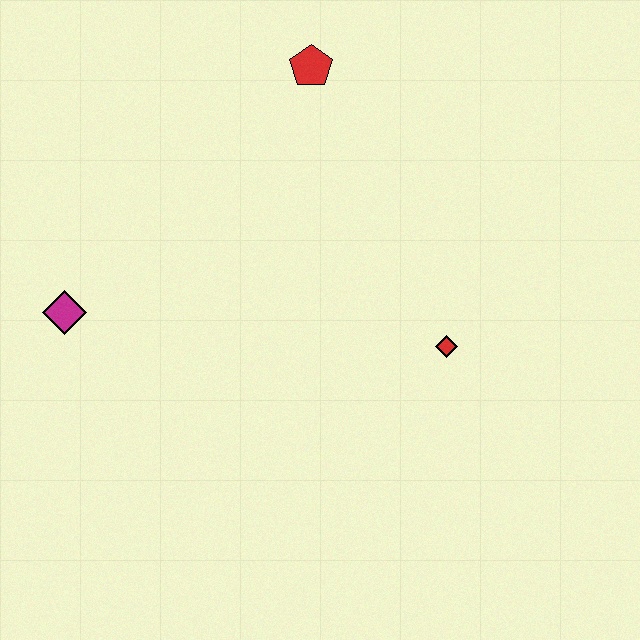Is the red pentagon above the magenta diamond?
Yes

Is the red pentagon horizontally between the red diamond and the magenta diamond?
Yes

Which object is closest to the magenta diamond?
The red pentagon is closest to the magenta diamond.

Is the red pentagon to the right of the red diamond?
No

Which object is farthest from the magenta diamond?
The red diamond is farthest from the magenta diamond.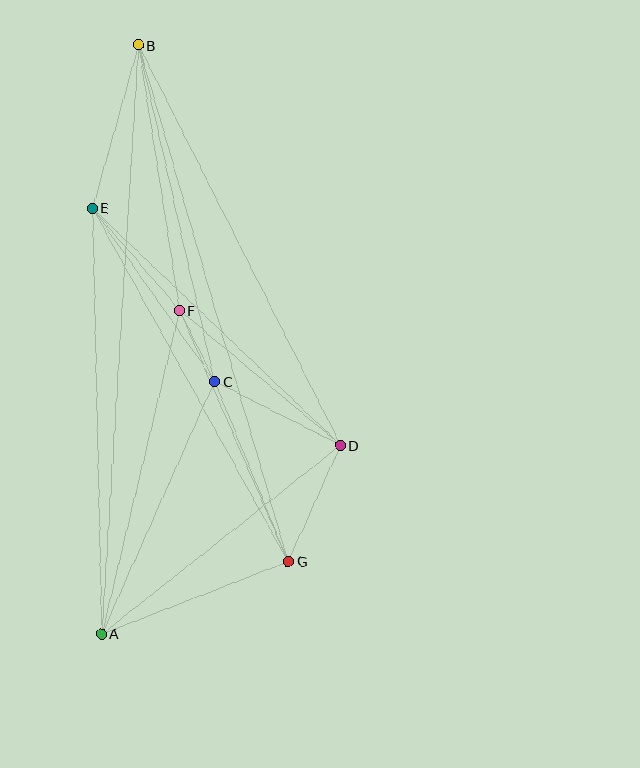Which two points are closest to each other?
Points C and F are closest to each other.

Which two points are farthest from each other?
Points A and B are farthest from each other.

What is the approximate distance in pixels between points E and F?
The distance between E and F is approximately 134 pixels.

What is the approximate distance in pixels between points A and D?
The distance between A and D is approximately 304 pixels.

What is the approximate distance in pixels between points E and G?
The distance between E and G is approximately 404 pixels.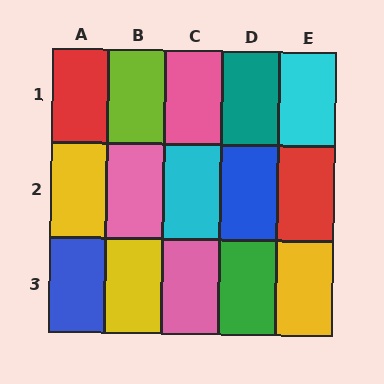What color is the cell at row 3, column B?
Yellow.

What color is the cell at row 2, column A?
Yellow.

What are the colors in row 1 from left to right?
Red, lime, pink, teal, cyan.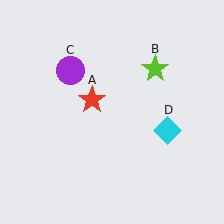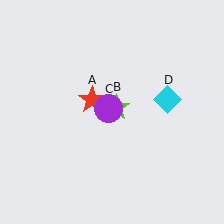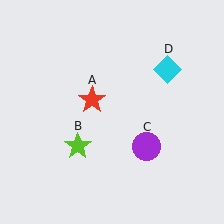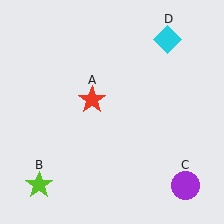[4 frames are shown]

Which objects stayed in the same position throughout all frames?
Red star (object A) remained stationary.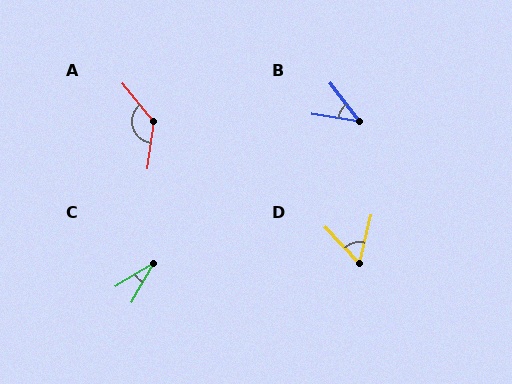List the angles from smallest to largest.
C (29°), B (44°), D (57°), A (132°).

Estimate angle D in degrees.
Approximately 57 degrees.